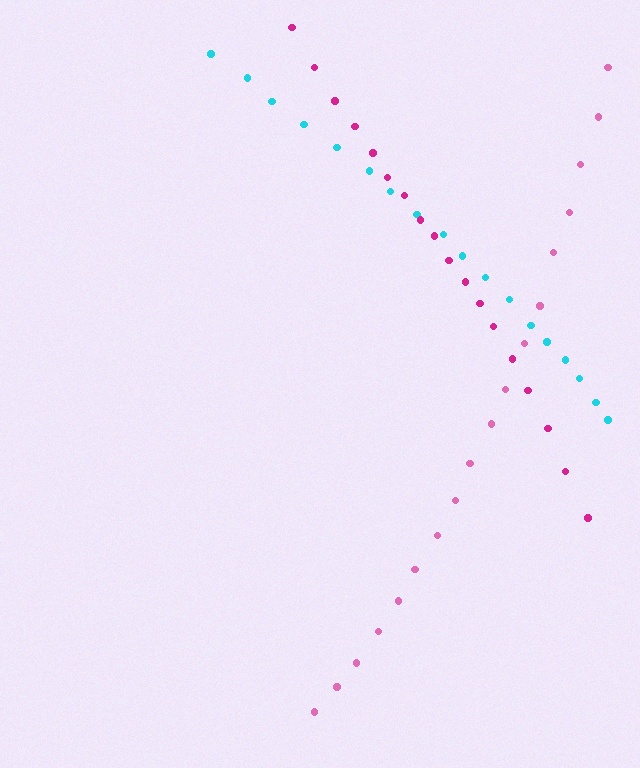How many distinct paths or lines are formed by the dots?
There are 3 distinct paths.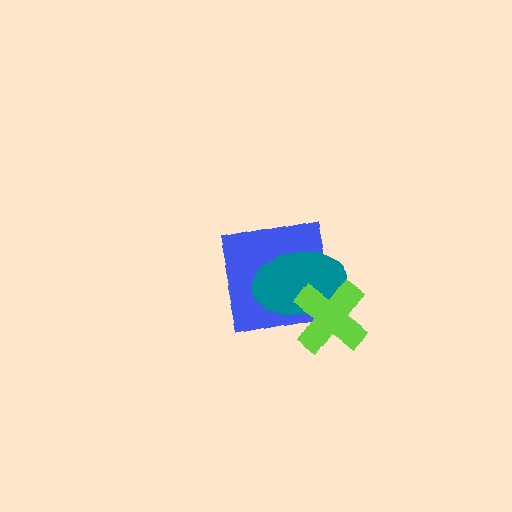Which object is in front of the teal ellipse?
The lime cross is in front of the teal ellipse.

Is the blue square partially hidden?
Yes, it is partially covered by another shape.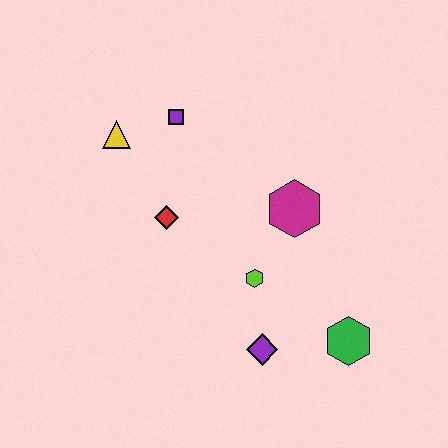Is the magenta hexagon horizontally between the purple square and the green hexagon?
Yes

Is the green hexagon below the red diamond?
Yes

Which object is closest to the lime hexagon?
The purple diamond is closest to the lime hexagon.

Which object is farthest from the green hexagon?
The yellow triangle is farthest from the green hexagon.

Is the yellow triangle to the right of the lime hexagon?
No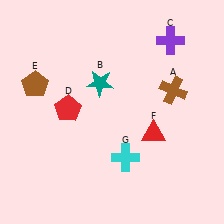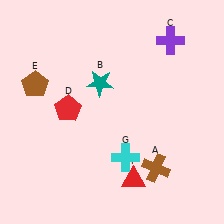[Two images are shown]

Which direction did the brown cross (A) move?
The brown cross (A) moved down.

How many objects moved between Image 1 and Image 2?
2 objects moved between the two images.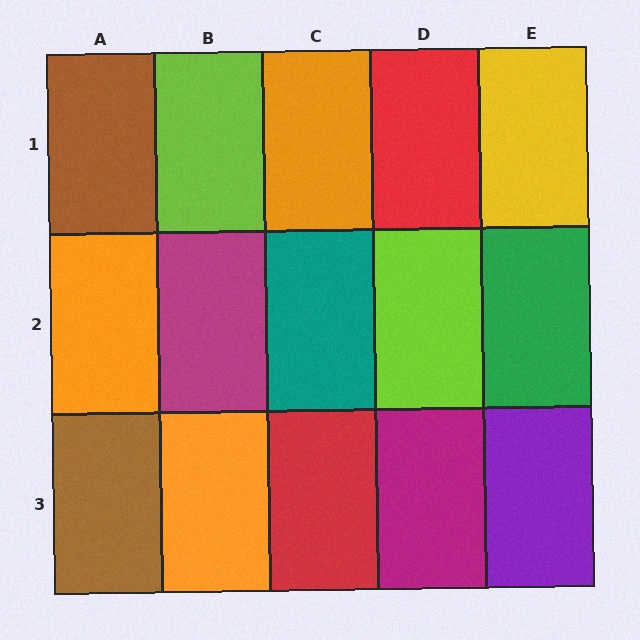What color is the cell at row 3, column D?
Magenta.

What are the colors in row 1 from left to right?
Brown, lime, orange, red, yellow.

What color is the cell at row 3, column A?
Brown.